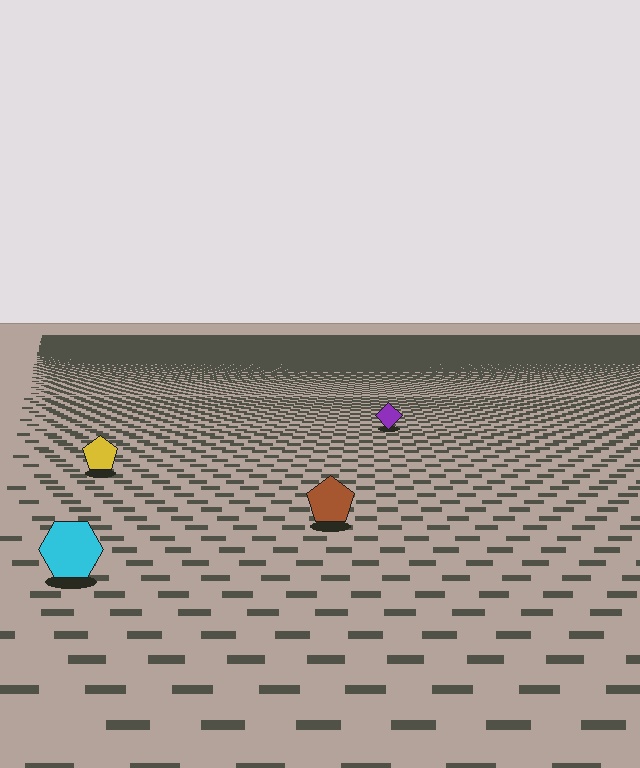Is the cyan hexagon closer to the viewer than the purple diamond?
Yes. The cyan hexagon is closer — you can tell from the texture gradient: the ground texture is coarser near it.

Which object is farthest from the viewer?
The purple diamond is farthest from the viewer. It appears smaller and the ground texture around it is denser.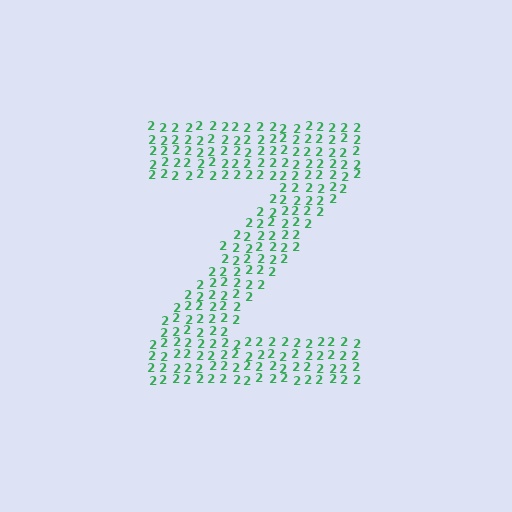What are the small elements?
The small elements are digit 2's.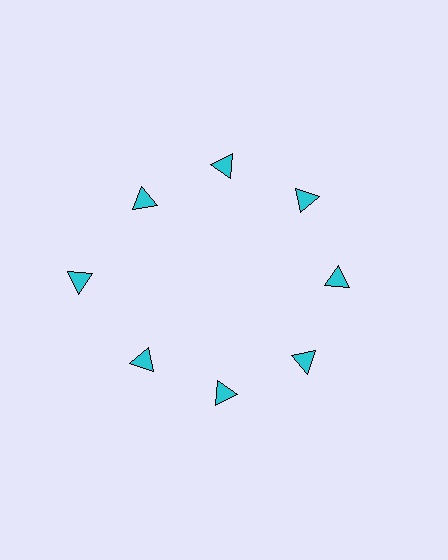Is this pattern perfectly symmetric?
No. The 8 cyan triangles are arranged in a ring, but one element near the 9 o'clock position is pushed outward from the center, breaking the 8-fold rotational symmetry.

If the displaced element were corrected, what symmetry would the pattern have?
It would have 8-fold rotational symmetry — the pattern would map onto itself every 45 degrees.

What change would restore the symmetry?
The symmetry would be restored by moving it inward, back onto the ring so that all 8 triangles sit at equal angles and equal distance from the center.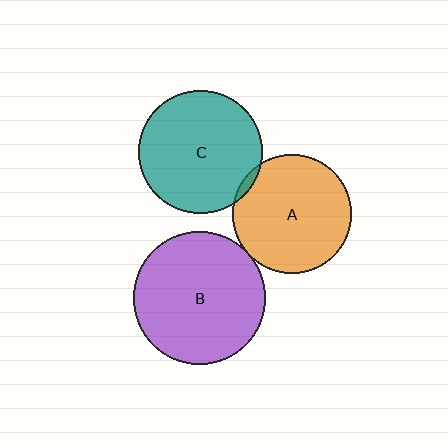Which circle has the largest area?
Circle B (purple).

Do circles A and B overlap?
Yes.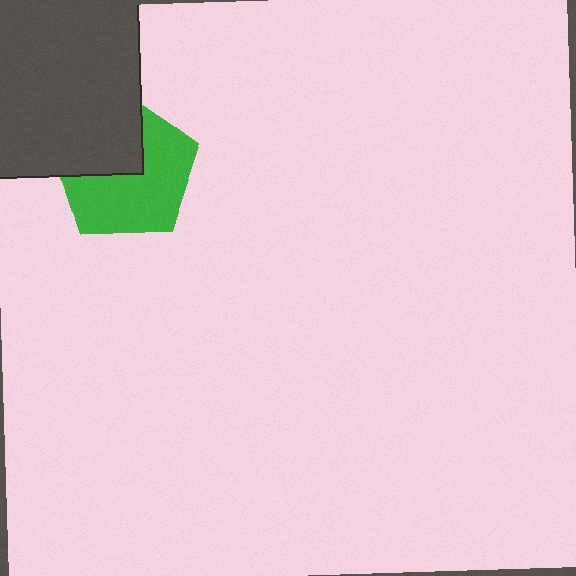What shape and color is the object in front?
The object in front is a dark gray square.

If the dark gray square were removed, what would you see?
You would see the complete green pentagon.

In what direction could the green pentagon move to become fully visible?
The green pentagon could move toward the lower-right. That would shift it out from behind the dark gray square entirely.